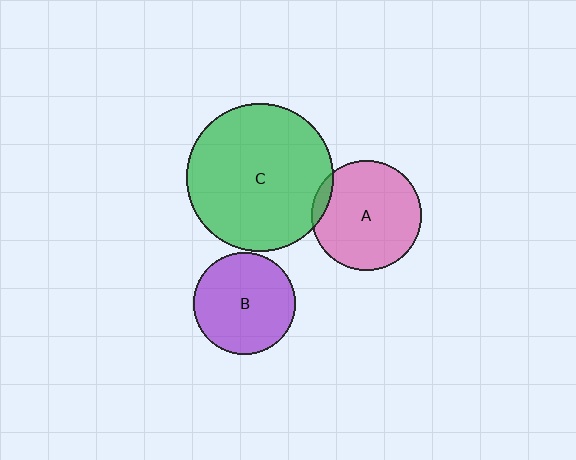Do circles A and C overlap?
Yes.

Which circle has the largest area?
Circle C (green).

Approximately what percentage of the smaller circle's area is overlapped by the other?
Approximately 5%.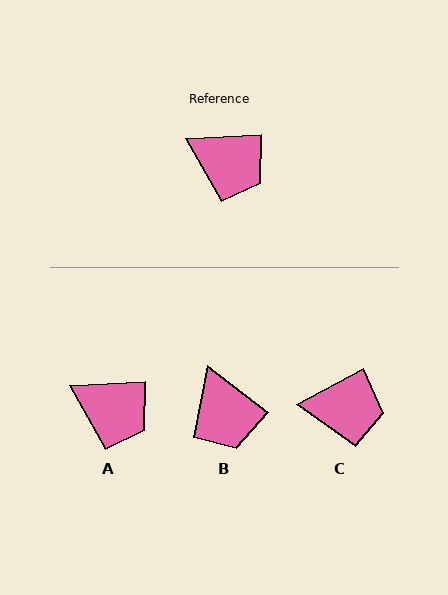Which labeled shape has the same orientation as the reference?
A.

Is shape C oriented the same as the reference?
No, it is off by about 25 degrees.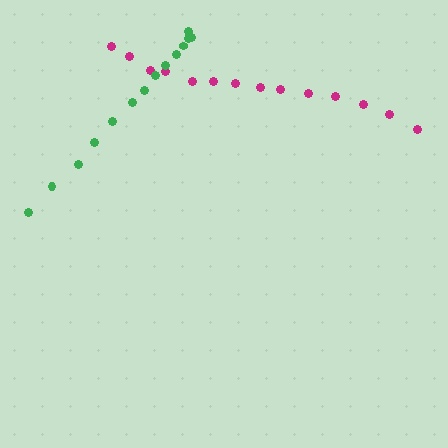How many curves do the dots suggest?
There are 2 distinct paths.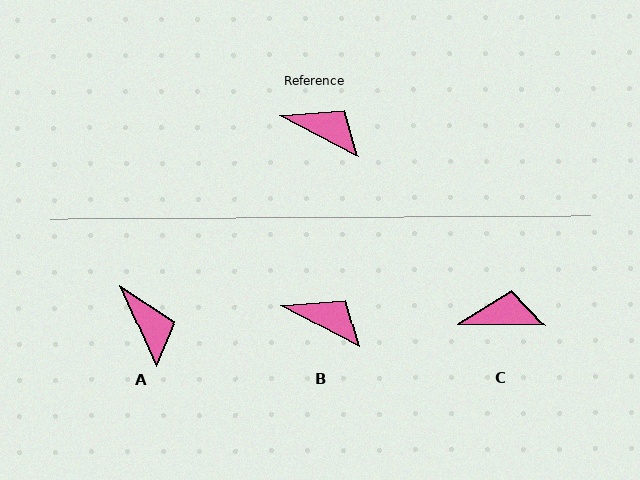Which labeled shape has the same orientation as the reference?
B.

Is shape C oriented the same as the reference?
No, it is off by about 28 degrees.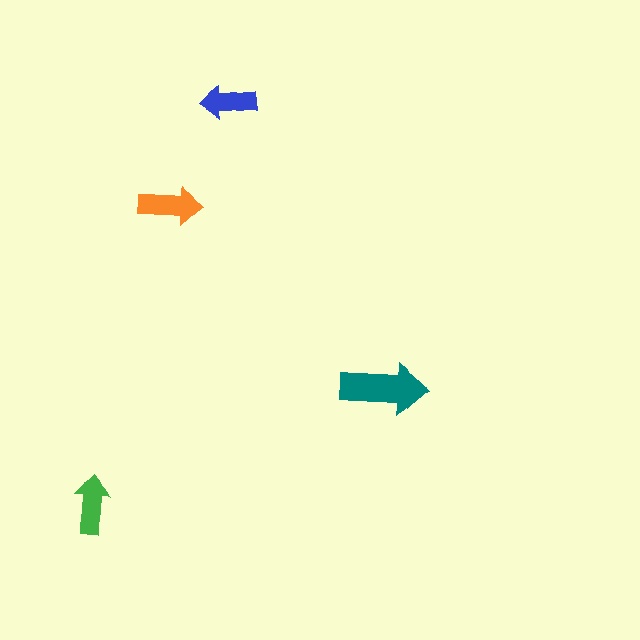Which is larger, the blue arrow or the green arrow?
The green one.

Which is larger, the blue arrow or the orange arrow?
The orange one.